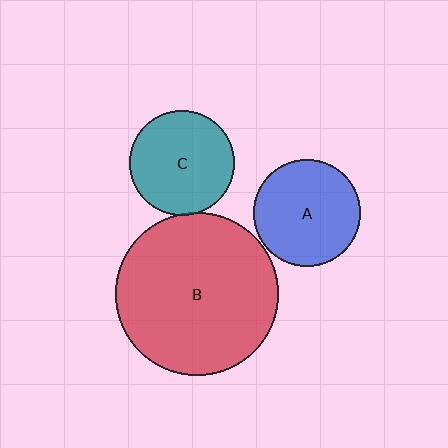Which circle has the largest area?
Circle B (red).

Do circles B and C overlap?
Yes.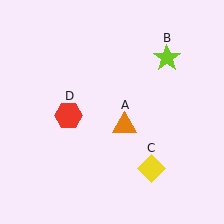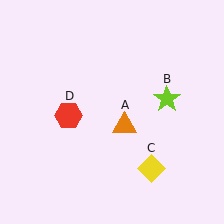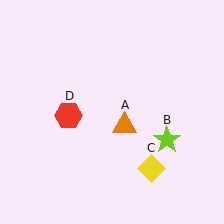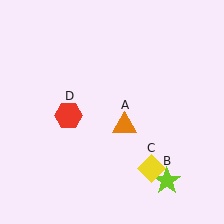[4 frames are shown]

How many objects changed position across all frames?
1 object changed position: lime star (object B).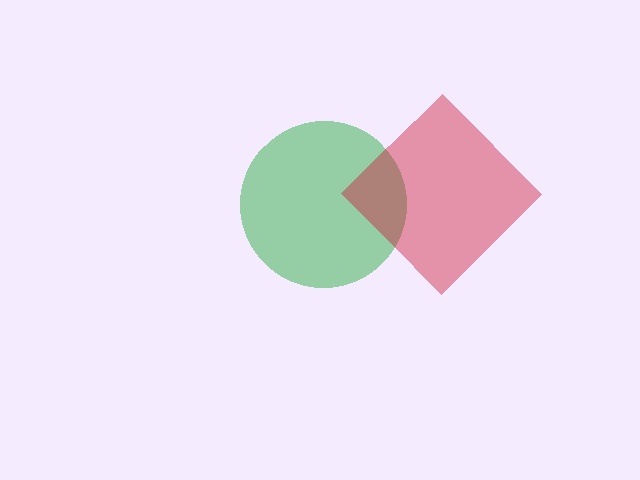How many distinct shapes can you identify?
There are 2 distinct shapes: a green circle, a red diamond.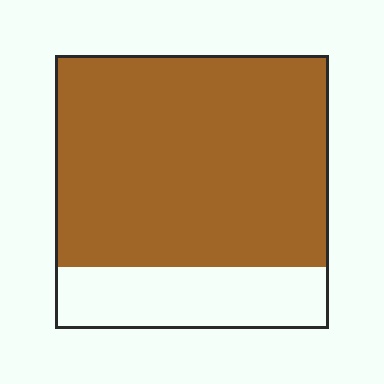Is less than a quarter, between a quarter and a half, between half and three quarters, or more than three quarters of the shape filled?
More than three quarters.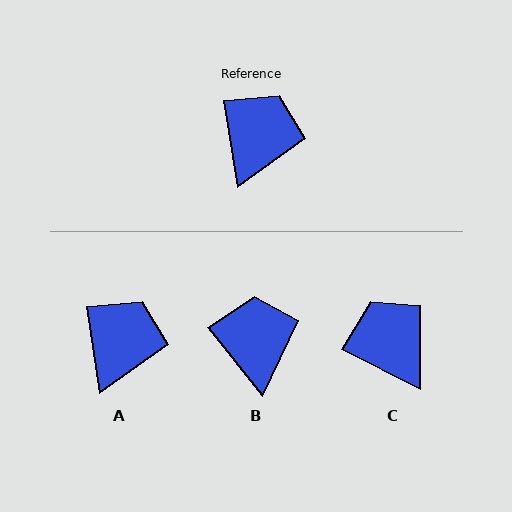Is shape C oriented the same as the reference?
No, it is off by about 54 degrees.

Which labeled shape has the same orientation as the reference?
A.